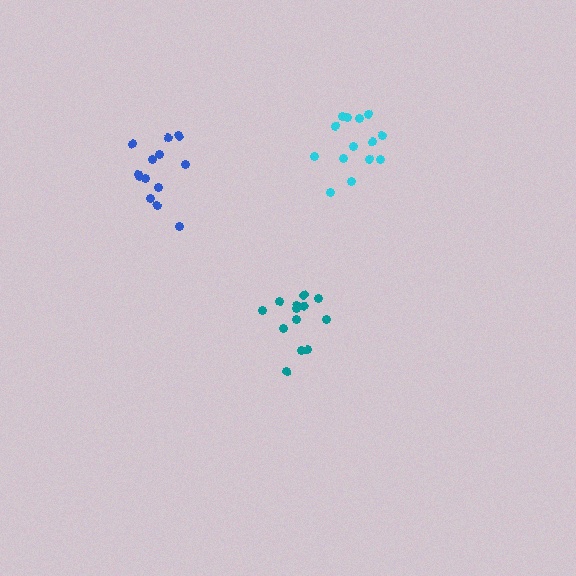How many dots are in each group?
Group 1: 14 dots, Group 2: 13 dots, Group 3: 14 dots (41 total).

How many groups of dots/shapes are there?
There are 3 groups.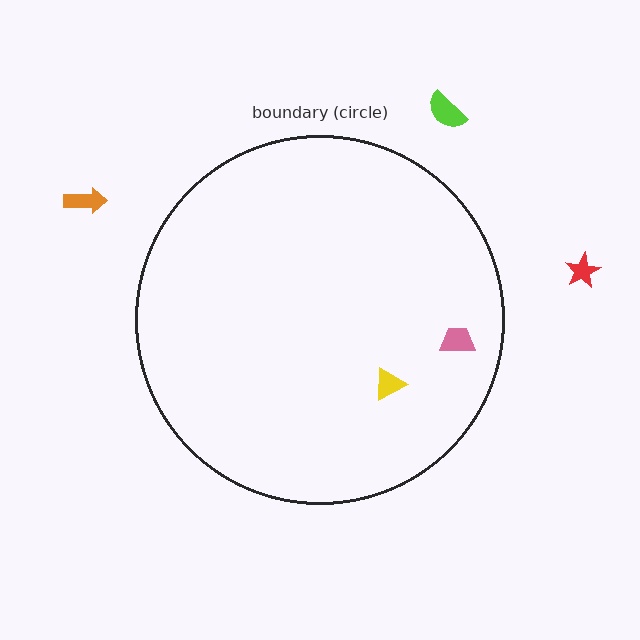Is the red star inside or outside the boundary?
Outside.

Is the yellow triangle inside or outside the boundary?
Inside.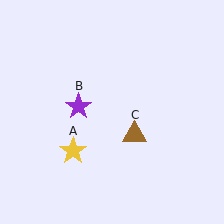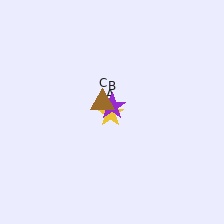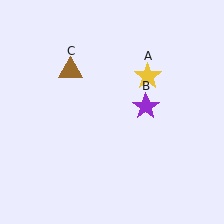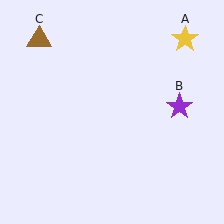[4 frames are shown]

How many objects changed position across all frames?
3 objects changed position: yellow star (object A), purple star (object B), brown triangle (object C).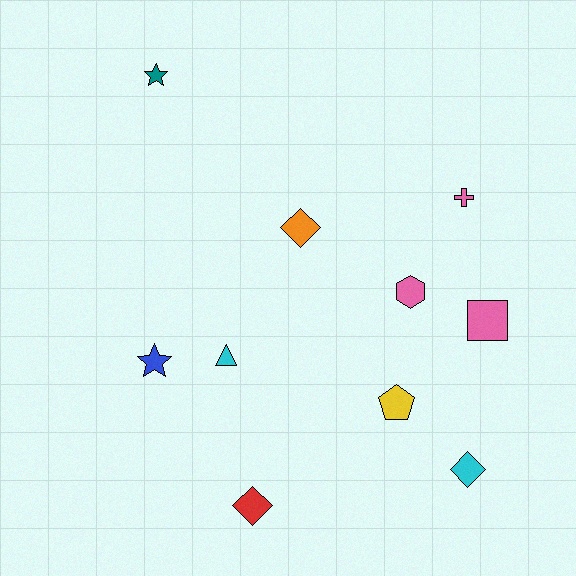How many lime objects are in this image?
There are no lime objects.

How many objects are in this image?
There are 10 objects.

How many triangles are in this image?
There is 1 triangle.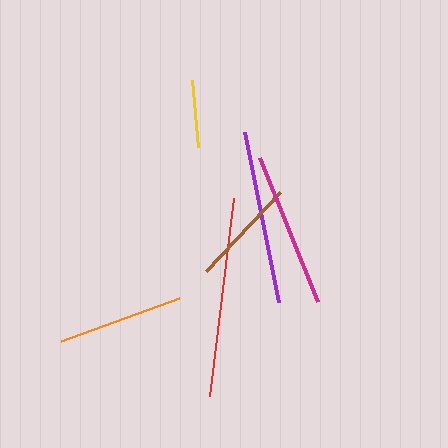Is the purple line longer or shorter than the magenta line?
The purple line is longer than the magenta line.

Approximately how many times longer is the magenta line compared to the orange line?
The magenta line is approximately 1.2 times the length of the orange line.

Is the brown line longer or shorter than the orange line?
The orange line is longer than the brown line.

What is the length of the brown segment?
The brown segment is approximately 108 pixels long.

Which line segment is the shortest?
The yellow line is the shortest at approximately 67 pixels.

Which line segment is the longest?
The red line is the longest at approximately 199 pixels.